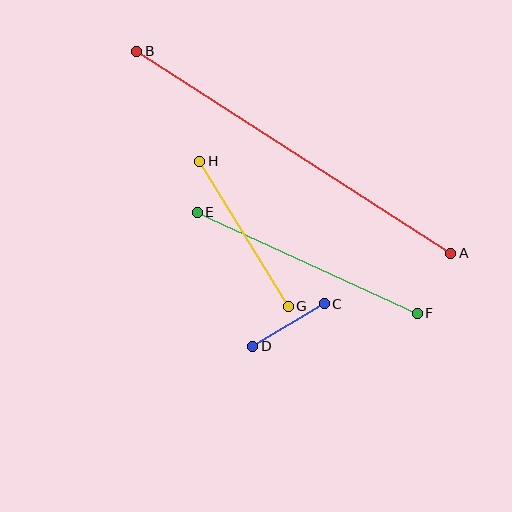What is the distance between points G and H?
The distance is approximately 170 pixels.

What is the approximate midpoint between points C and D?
The midpoint is at approximately (288, 325) pixels.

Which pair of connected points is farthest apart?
Points A and B are farthest apart.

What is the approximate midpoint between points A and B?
The midpoint is at approximately (294, 152) pixels.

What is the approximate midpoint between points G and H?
The midpoint is at approximately (244, 234) pixels.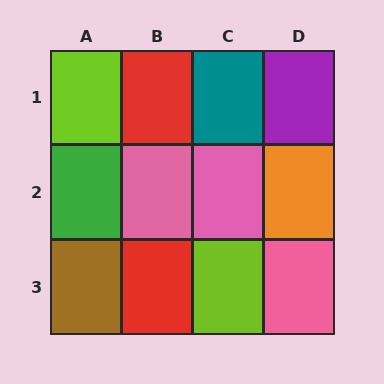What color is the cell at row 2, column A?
Green.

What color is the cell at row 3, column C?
Lime.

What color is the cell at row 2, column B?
Pink.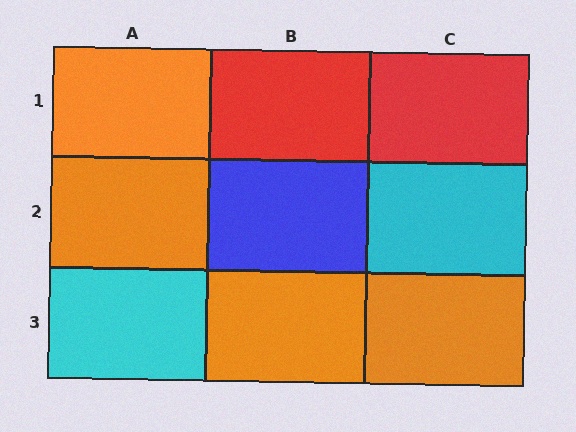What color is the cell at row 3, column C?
Orange.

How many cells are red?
2 cells are red.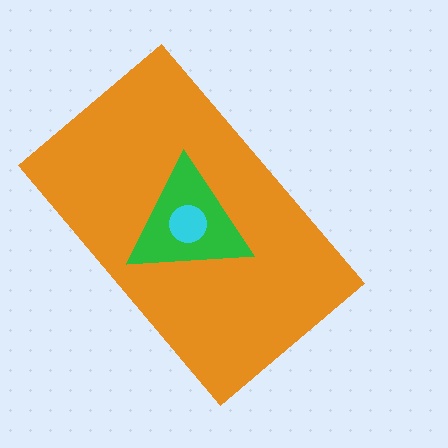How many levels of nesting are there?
3.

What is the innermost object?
The cyan circle.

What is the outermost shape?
The orange rectangle.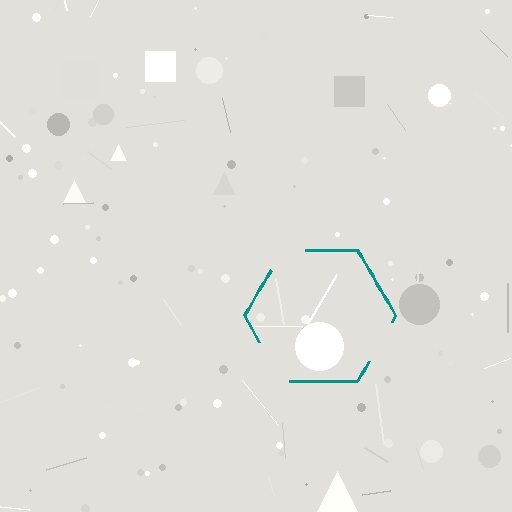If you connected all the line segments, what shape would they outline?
They would outline a hexagon.